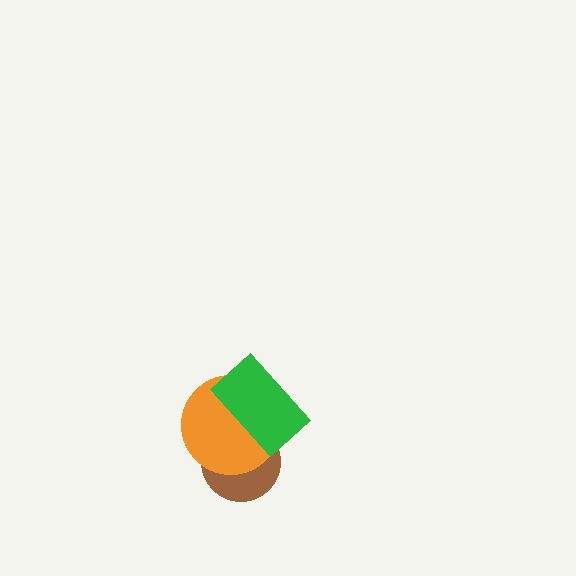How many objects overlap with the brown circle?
2 objects overlap with the brown circle.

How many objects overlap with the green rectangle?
2 objects overlap with the green rectangle.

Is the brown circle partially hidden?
Yes, it is partially covered by another shape.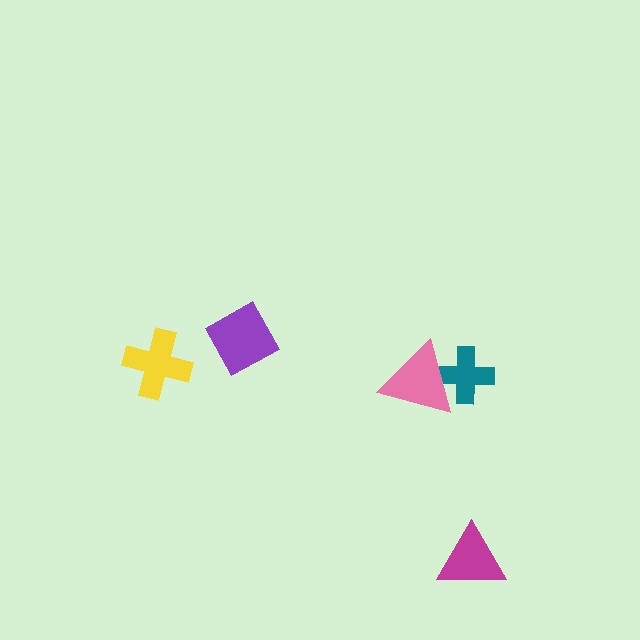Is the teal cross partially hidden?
Yes, it is partially covered by another shape.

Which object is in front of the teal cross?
The pink triangle is in front of the teal cross.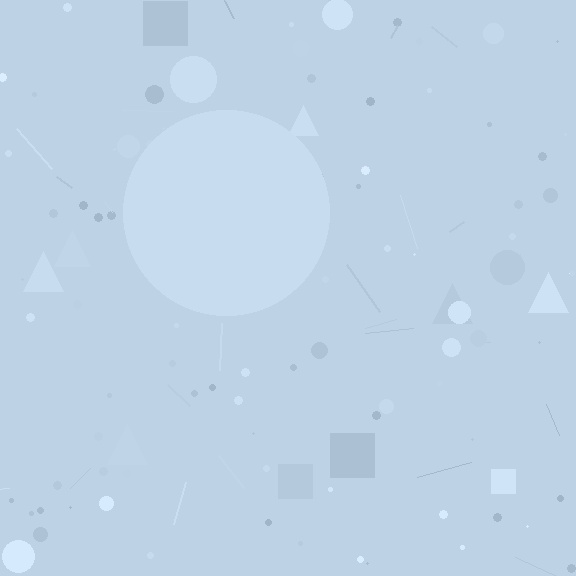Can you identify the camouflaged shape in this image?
The camouflaged shape is a circle.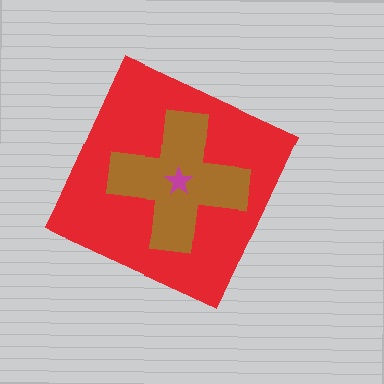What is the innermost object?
The magenta star.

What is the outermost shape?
The red diamond.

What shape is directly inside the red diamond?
The brown cross.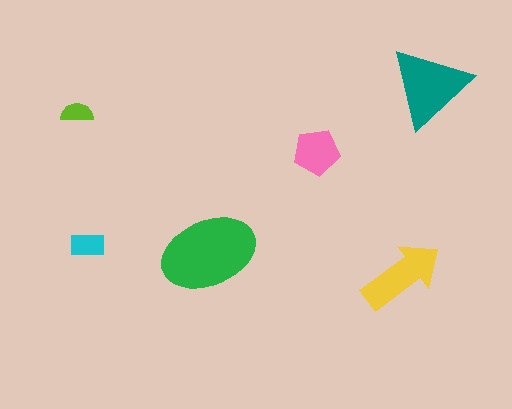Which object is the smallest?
The lime semicircle.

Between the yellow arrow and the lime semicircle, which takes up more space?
The yellow arrow.